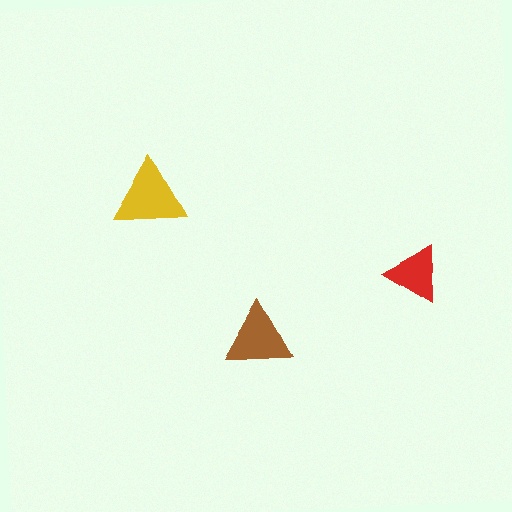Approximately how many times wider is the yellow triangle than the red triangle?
About 1.5 times wider.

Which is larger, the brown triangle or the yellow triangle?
The yellow one.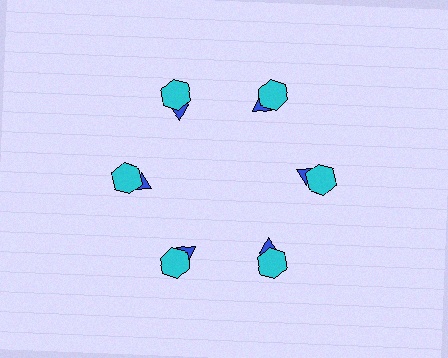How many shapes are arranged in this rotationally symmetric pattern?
There are 12 shapes, arranged in 6 groups of 2.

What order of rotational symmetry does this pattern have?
This pattern has 6-fold rotational symmetry.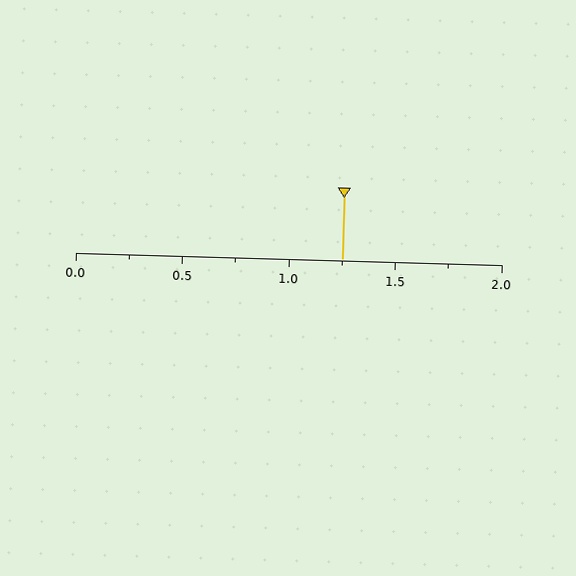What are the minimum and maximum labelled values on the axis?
The axis runs from 0.0 to 2.0.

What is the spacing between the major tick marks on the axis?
The major ticks are spaced 0.5 apart.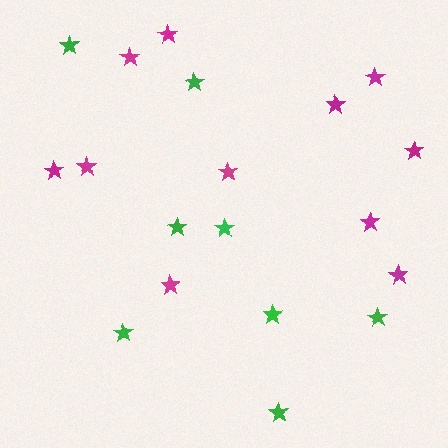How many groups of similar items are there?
There are 2 groups: one group of magenta stars (11) and one group of green stars (8).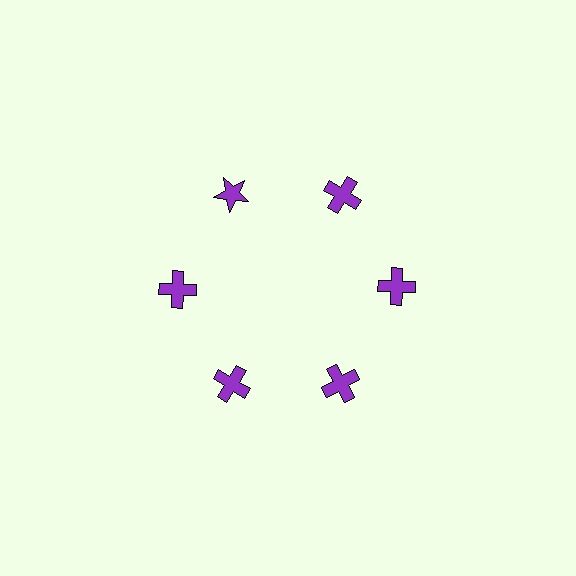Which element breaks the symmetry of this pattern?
The purple star at roughly the 11 o'clock position breaks the symmetry. All other shapes are purple crosses.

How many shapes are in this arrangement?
There are 6 shapes arranged in a ring pattern.